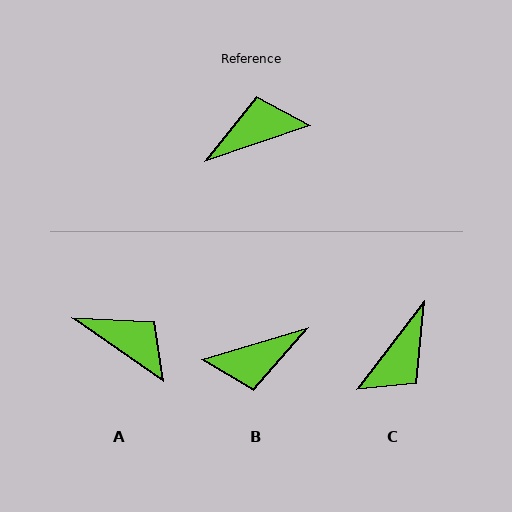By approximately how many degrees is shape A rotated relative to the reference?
Approximately 53 degrees clockwise.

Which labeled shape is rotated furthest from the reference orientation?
B, about 178 degrees away.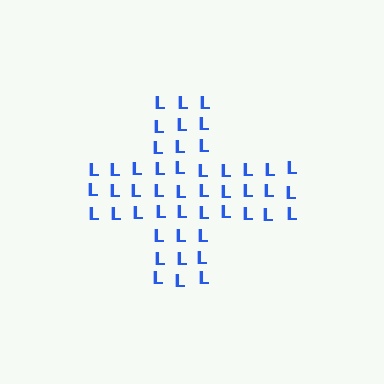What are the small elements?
The small elements are letter L's.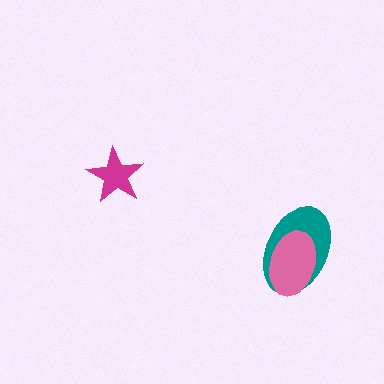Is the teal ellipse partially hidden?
Yes, it is partially covered by another shape.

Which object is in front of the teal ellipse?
The pink ellipse is in front of the teal ellipse.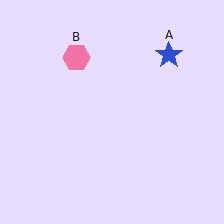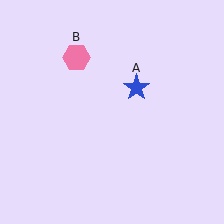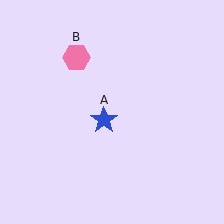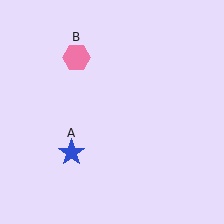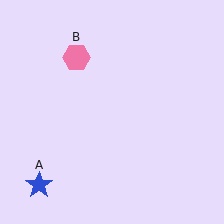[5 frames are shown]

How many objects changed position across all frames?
1 object changed position: blue star (object A).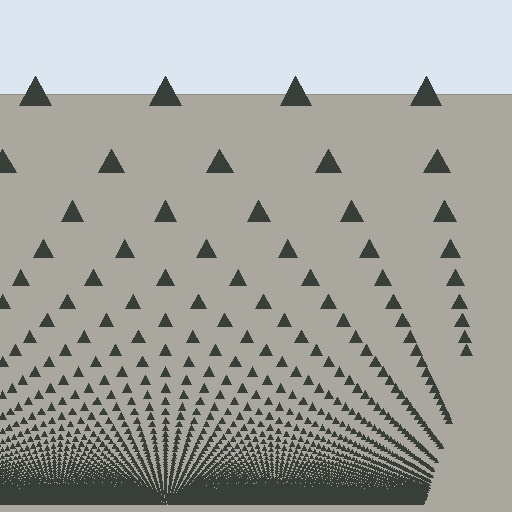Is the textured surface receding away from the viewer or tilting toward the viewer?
The surface appears to tilt toward the viewer. Texture elements get larger and sparser toward the top.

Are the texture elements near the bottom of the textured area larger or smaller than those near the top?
Smaller. The gradient is inverted — elements near the bottom are smaller and denser.